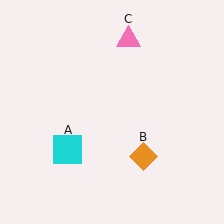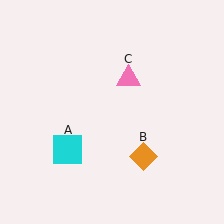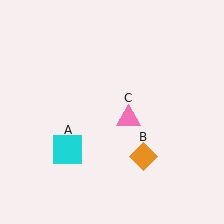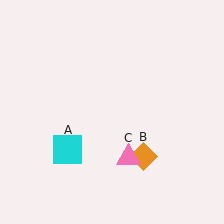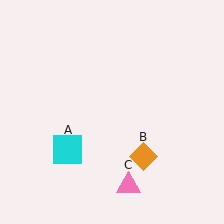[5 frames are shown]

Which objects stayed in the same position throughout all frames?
Cyan square (object A) and orange diamond (object B) remained stationary.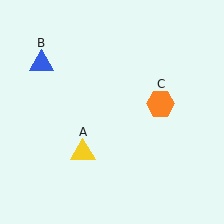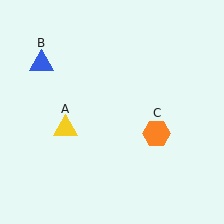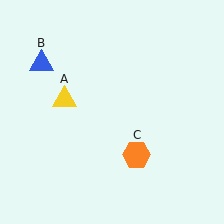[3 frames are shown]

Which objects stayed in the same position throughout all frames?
Blue triangle (object B) remained stationary.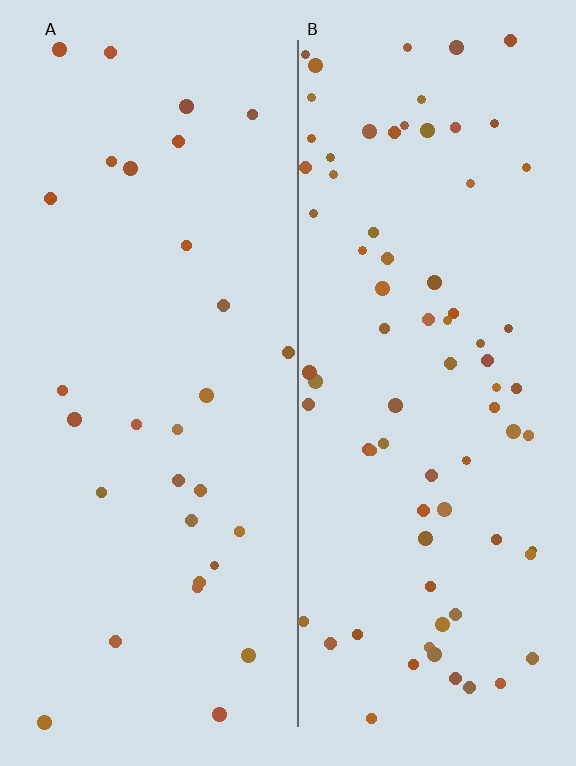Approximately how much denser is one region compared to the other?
Approximately 2.6× — region B over region A.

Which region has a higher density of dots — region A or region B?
B (the right).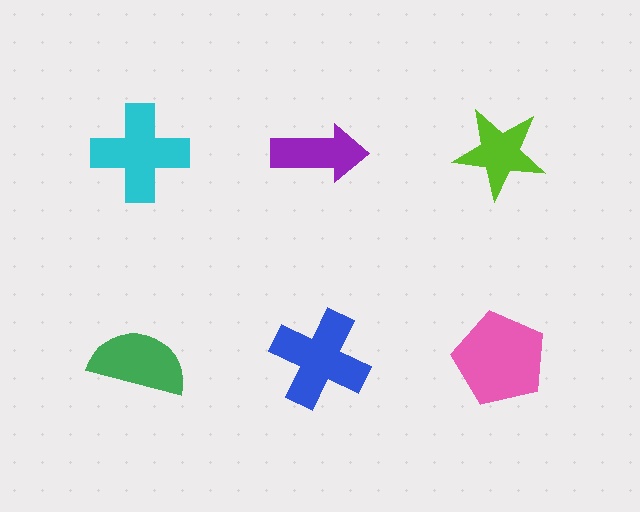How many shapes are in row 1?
3 shapes.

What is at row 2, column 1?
A green semicircle.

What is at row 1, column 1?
A cyan cross.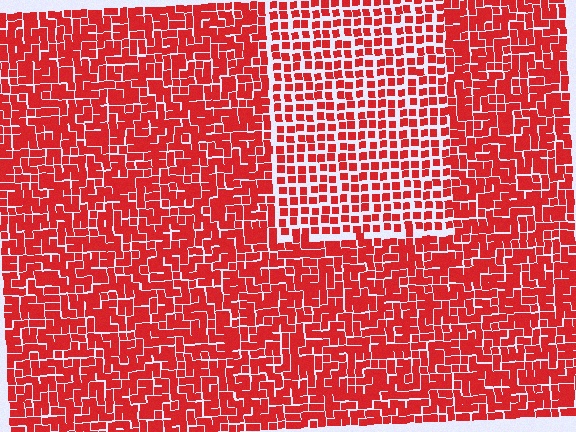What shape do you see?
I see a rectangle.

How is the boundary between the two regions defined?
The boundary is defined by a change in element density (approximately 1.6x ratio). All elements are the same color, size, and shape.